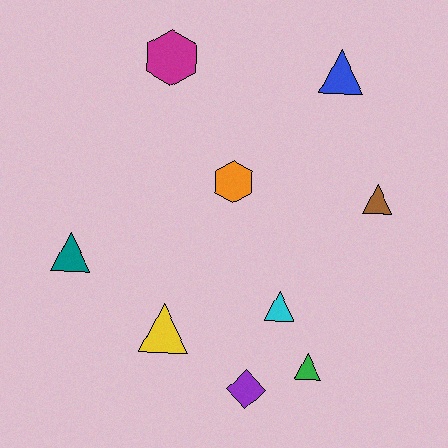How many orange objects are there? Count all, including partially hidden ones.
There is 1 orange object.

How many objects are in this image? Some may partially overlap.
There are 9 objects.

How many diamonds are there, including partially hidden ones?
There is 1 diamond.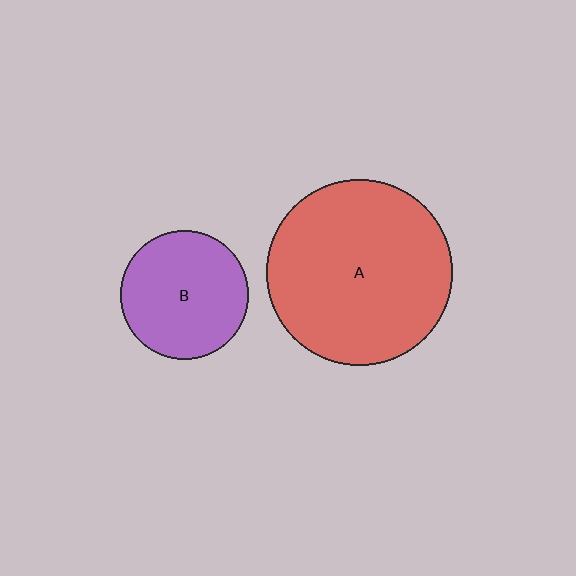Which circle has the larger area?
Circle A (red).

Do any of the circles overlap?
No, none of the circles overlap.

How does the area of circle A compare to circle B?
Approximately 2.1 times.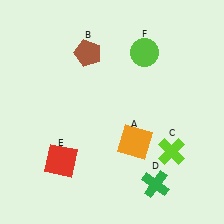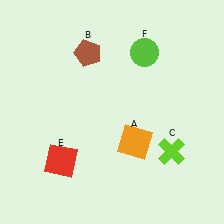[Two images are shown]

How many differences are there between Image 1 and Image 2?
There is 1 difference between the two images.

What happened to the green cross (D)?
The green cross (D) was removed in Image 2. It was in the bottom-right area of Image 1.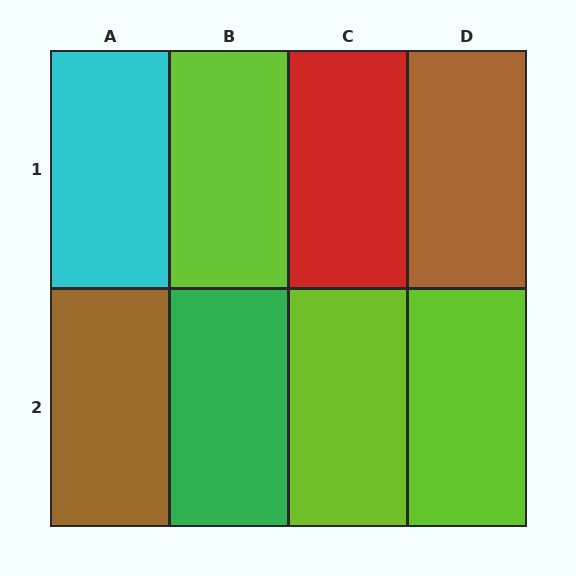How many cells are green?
1 cell is green.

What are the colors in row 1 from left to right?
Cyan, lime, red, brown.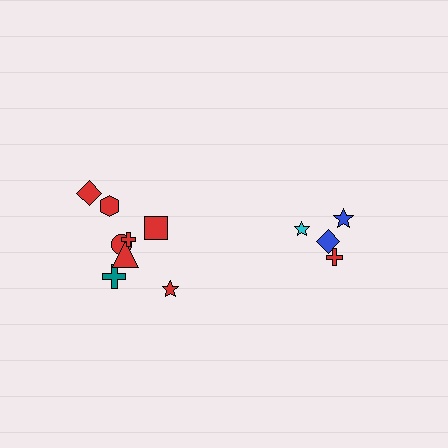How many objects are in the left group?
There are 8 objects.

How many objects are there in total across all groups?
There are 12 objects.